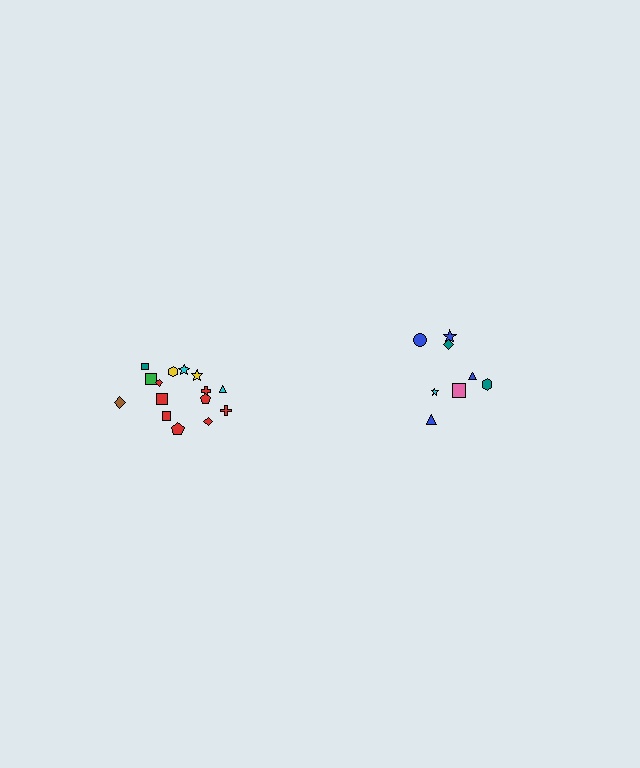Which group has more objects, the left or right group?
The left group.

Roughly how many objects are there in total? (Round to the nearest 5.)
Roughly 25 objects in total.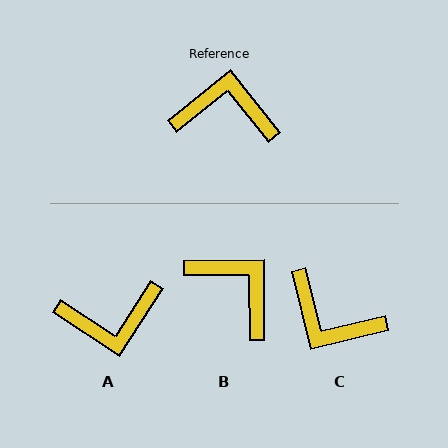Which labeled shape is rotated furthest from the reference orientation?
A, about 161 degrees away.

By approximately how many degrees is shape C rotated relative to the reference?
Approximately 155 degrees counter-clockwise.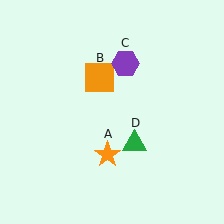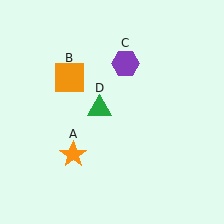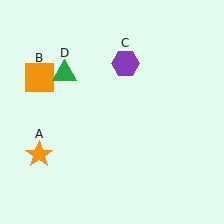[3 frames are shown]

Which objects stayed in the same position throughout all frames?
Purple hexagon (object C) remained stationary.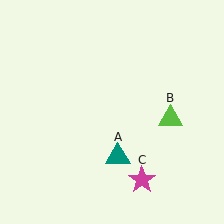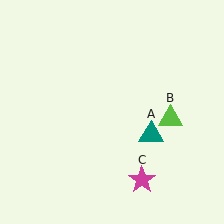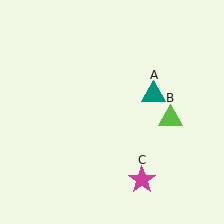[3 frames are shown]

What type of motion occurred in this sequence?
The teal triangle (object A) rotated counterclockwise around the center of the scene.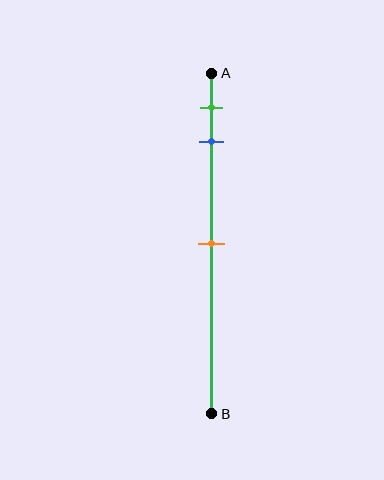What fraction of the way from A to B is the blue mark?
The blue mark is approximately 20% (0.2) of the way from A to B.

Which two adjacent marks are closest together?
The green and blue marks are the closest adjacent pair.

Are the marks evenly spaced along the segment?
No, the marks are not evenly spaced.